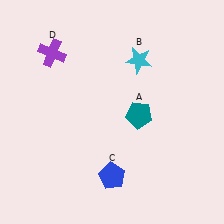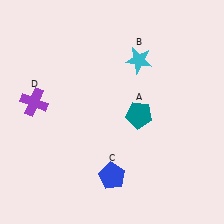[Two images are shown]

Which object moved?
The purple cross (D) moved down.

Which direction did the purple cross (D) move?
The purple cross (D) moved down.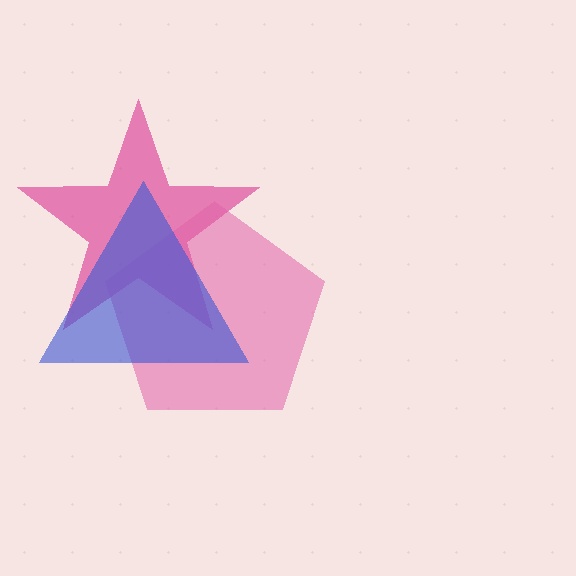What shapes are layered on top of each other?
The layered shapes are: a magenta star, a pink pentagon, a blue triangle.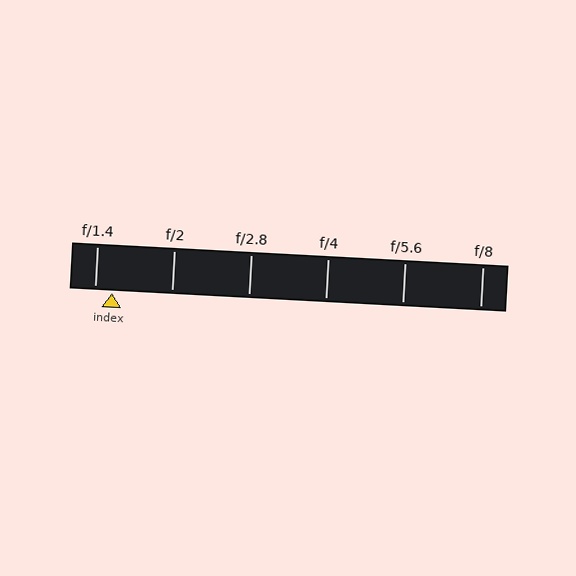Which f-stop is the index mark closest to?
The index mark is closest to f/1.4.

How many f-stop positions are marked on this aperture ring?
There are 6 f-stop positions marked.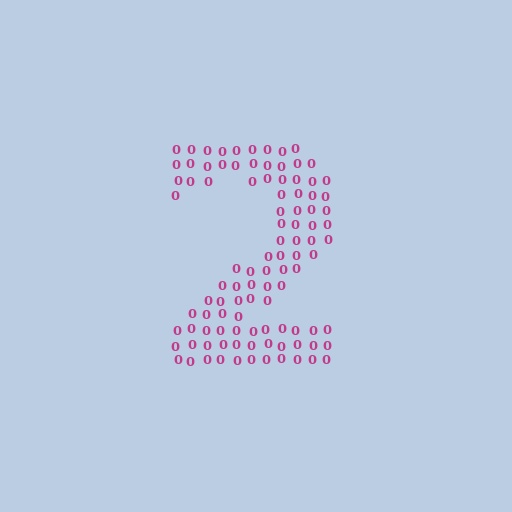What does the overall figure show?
The overall figure shows the digit 2.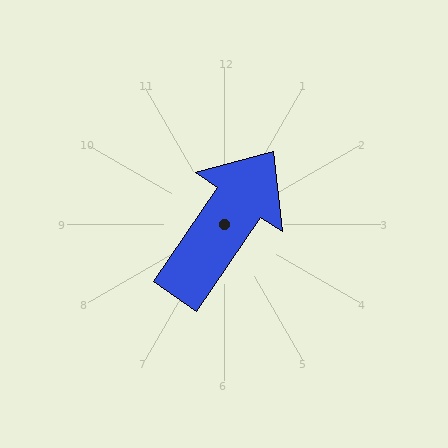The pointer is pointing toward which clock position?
Roughly 1 o'clock.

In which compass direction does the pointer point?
Northeast.